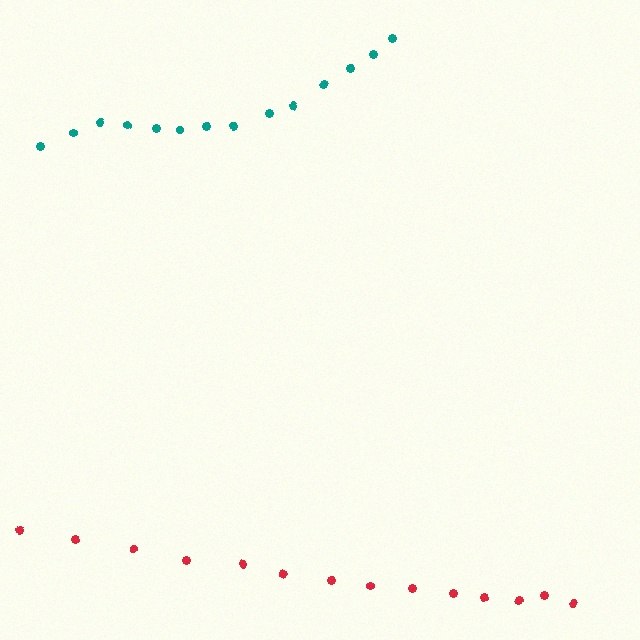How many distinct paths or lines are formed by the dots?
There are 2 distinct paths.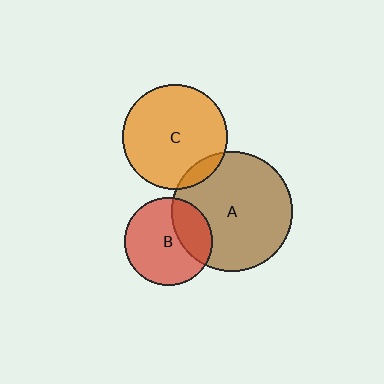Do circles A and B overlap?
Yes.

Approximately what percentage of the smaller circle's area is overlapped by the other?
Approximately 30%.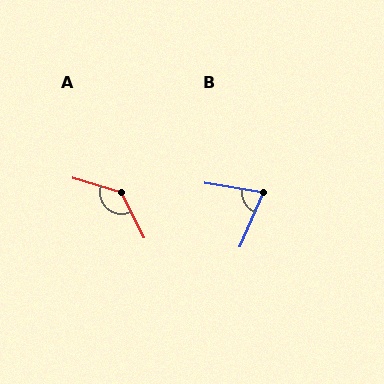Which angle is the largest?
A, at approximately 132 degrees.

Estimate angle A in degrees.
Approximately 132 degrees.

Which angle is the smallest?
B, at approximately 75 degrees.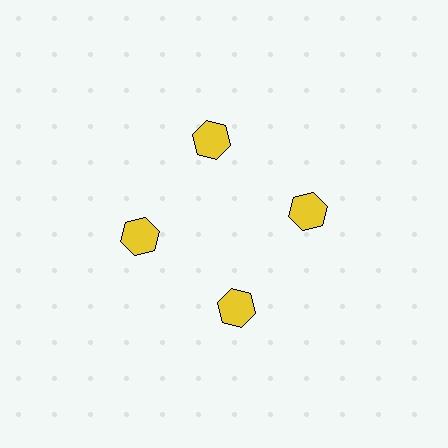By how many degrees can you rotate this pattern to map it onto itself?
The pattern maps onto itself every 90 degrees of rotation.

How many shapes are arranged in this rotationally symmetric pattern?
There are 4 shapes, arranged in 4 groups of 1.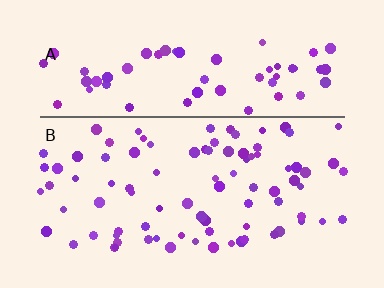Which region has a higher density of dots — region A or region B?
B (the bottom).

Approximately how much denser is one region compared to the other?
Approximately 1.2× — region B over region A.